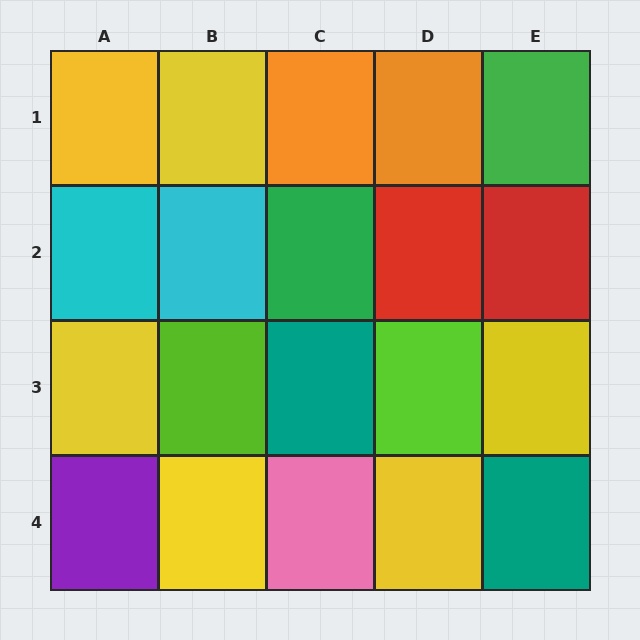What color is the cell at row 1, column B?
Yellow.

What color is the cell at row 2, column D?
Red.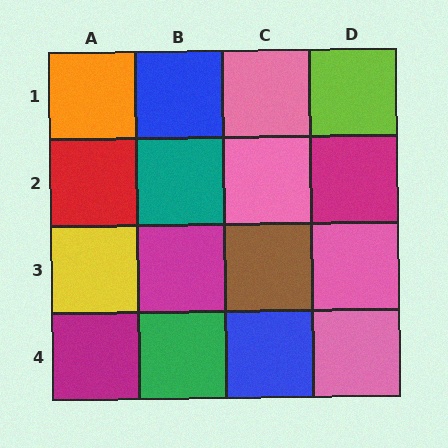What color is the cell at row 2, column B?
Teal.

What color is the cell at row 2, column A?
Red.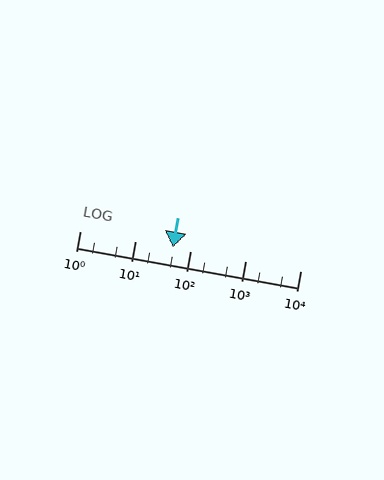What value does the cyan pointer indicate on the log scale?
The pointer indicates approximately 49.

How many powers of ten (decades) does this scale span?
The scale spans 4 decades, from 1 to 10000.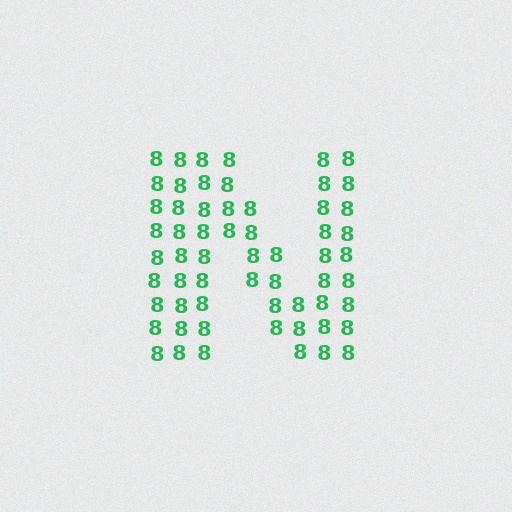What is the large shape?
The large shape is the letter N.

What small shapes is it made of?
It is made of small digit 8's.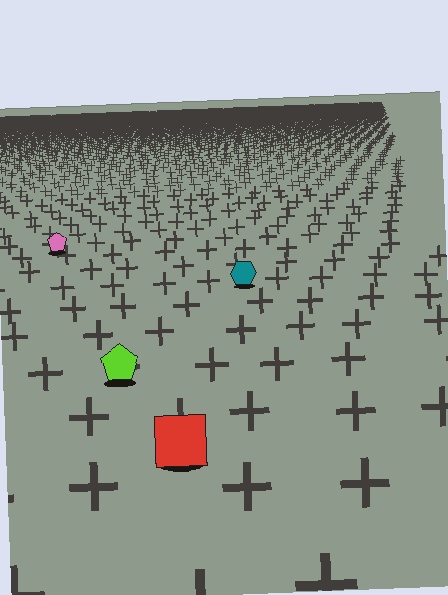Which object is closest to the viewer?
The red square is closest. The texture marks near it are larger and more spread out.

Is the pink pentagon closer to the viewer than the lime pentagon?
No. The lime pentagon is closer — you can tell from the texture gradient: the ground texture is coarser near it.